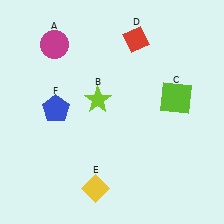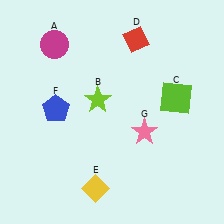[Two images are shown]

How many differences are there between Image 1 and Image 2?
There is 1 difference between the two images.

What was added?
A pink star (G) was added in Image 2.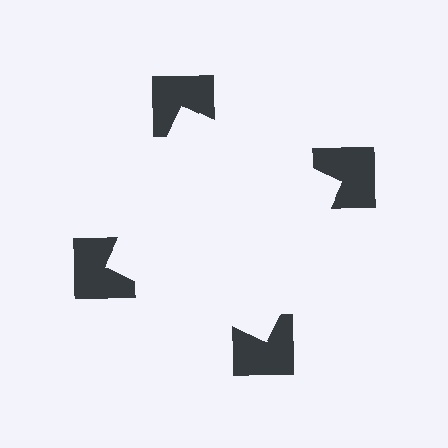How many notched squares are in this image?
There are 4 — one at each vertex of the illusory square.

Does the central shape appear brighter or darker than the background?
It typically appears slightly brighter than the background, even though no actual brightness change is drawn.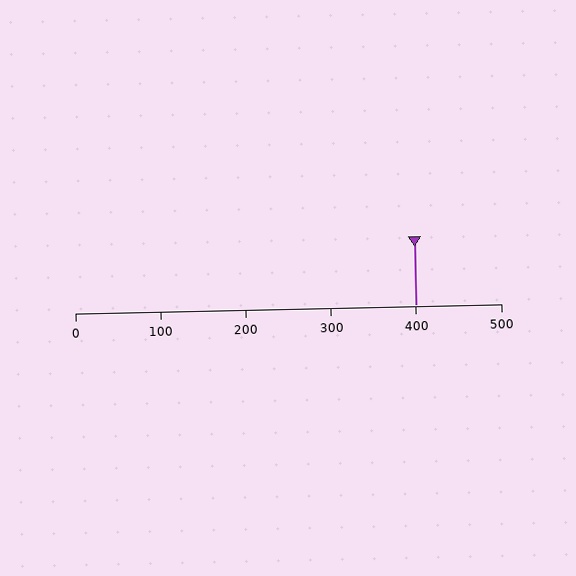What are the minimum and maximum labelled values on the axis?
The axis runs from 0 to 500.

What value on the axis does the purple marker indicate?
The marker indicates approximately 400.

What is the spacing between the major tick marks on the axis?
The major ticks are spaced 100 apart.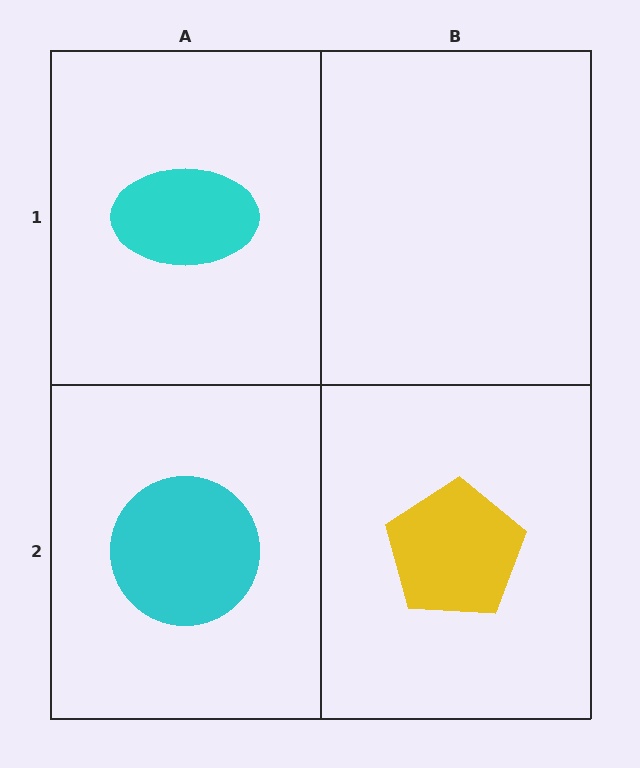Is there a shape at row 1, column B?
No, that cell is empty.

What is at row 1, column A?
A cyan ellipse.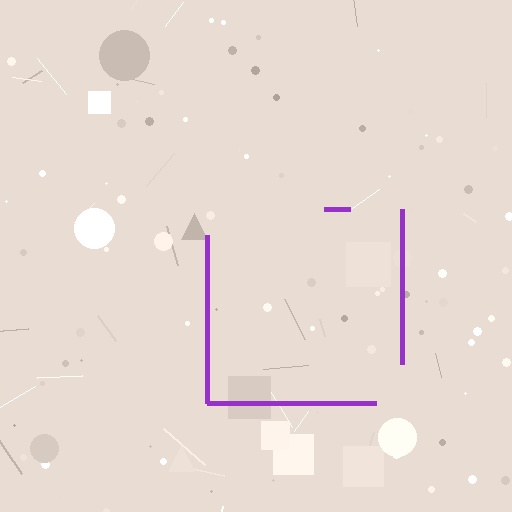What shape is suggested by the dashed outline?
The dashed outline suggests a square.